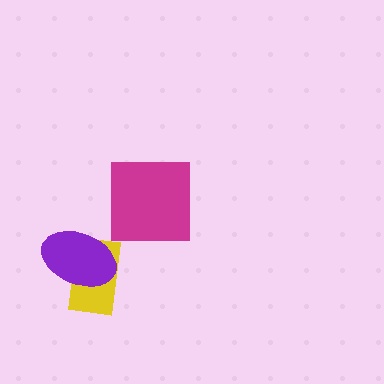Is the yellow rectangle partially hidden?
Yes, it is partially covered by another shape.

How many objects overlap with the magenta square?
0 objects overlap with the magenta square.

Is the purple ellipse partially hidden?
No, no other shape covers it.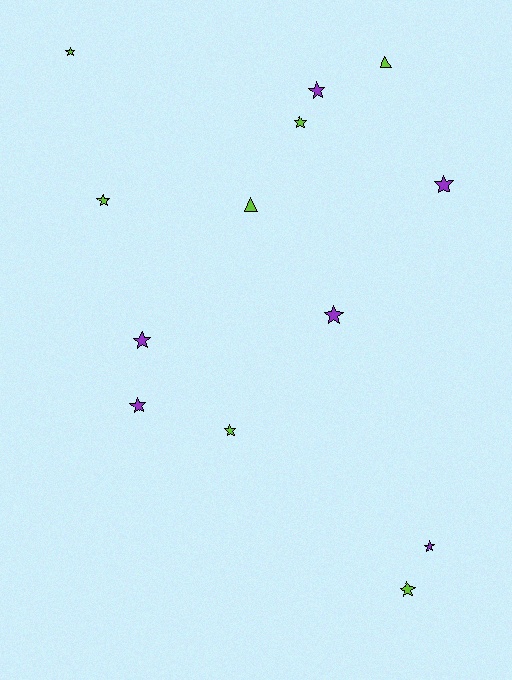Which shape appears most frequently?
Star, with 11 objects.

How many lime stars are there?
There are 5 lime stars.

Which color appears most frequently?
Lime, with 7 objects.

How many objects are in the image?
There are 13 objects.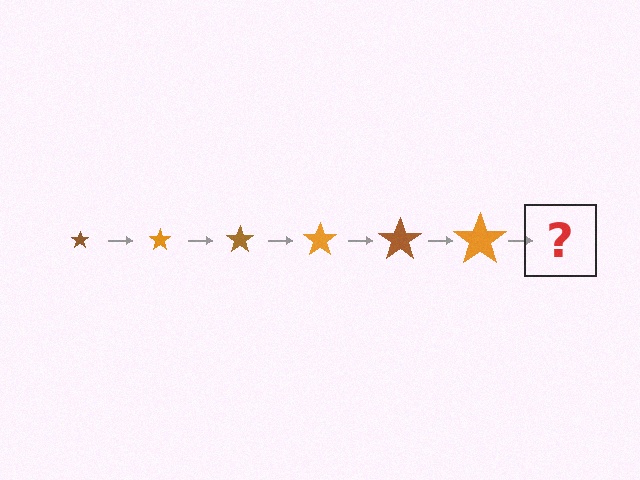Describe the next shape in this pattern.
It should be a brown star, larger than the previous one.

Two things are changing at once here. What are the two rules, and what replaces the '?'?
The two rules are that the star grows larger each step and the color cycles through brown and orange. The '?' should be a brown star, larger than the previous one.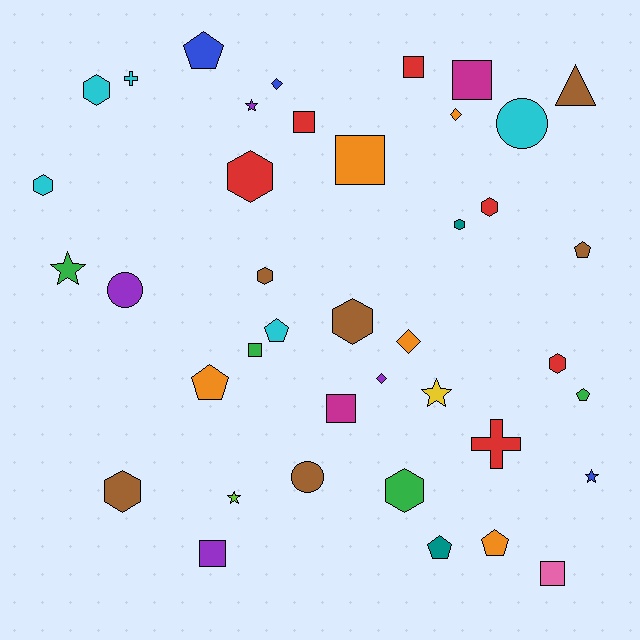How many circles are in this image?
There are 3 circles.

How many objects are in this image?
There are 40 objects.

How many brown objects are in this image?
There are 6 brown objects.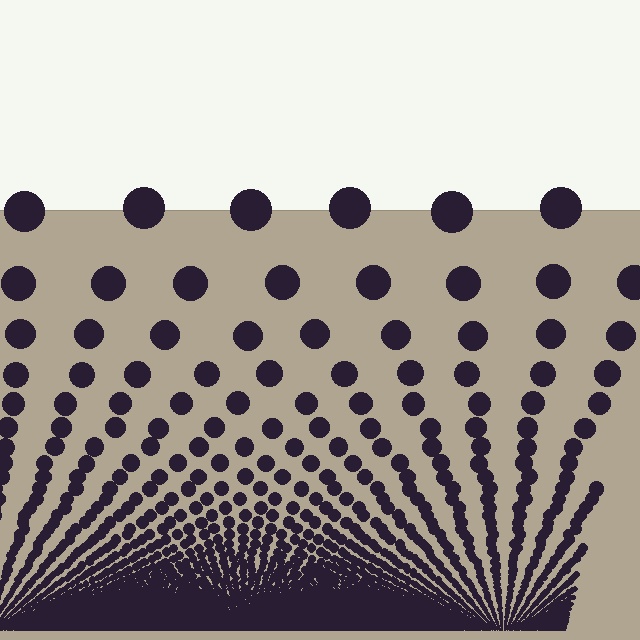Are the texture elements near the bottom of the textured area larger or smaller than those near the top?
Smaller. The gradient is inverted — elements near the bottom are smaller and denser.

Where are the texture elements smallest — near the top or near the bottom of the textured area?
Near the bottom.